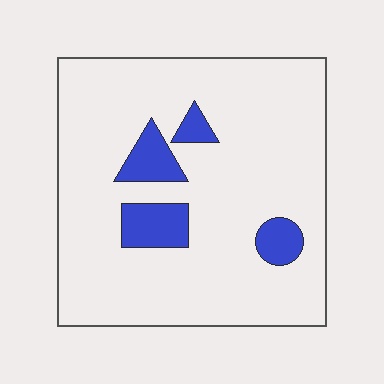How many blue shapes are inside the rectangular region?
4.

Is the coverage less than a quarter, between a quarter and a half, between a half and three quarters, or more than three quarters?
Less than a quarter.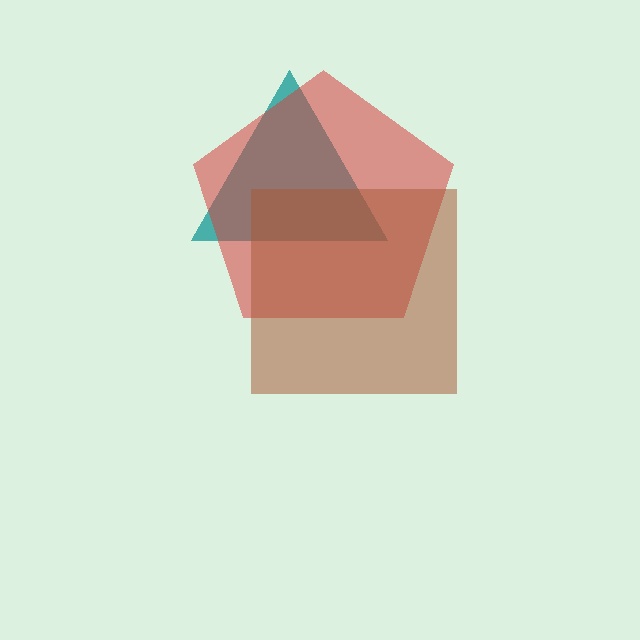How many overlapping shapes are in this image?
There are 3 overlapping shapes in the image.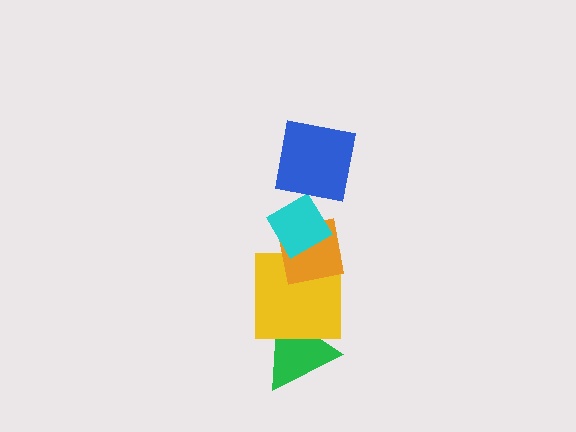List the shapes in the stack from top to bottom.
From top to bottom: the blue square, the cyan diamond, the orange square, the yellow square, the green triangle.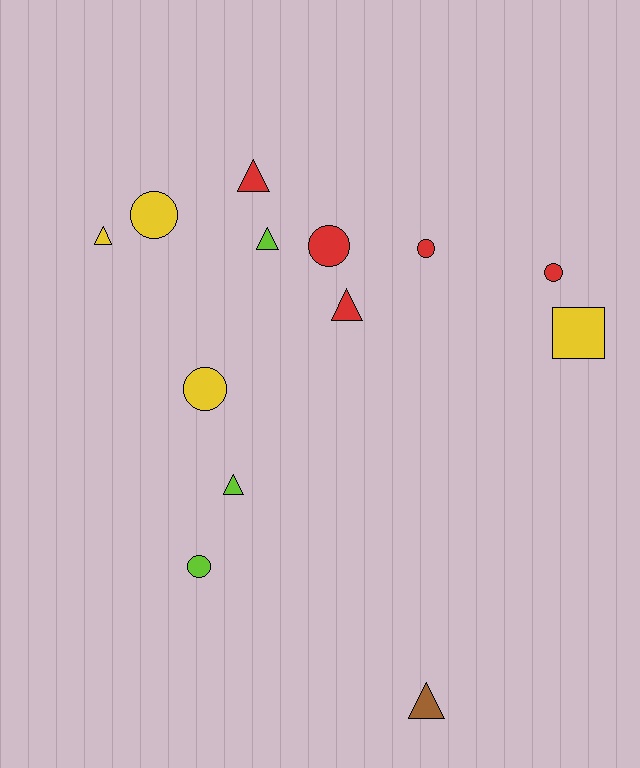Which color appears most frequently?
Red, with 5 objects.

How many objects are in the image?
There are 13 objects.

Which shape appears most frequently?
Triangle, with 6 objects.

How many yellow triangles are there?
There is 1 yellow triangle.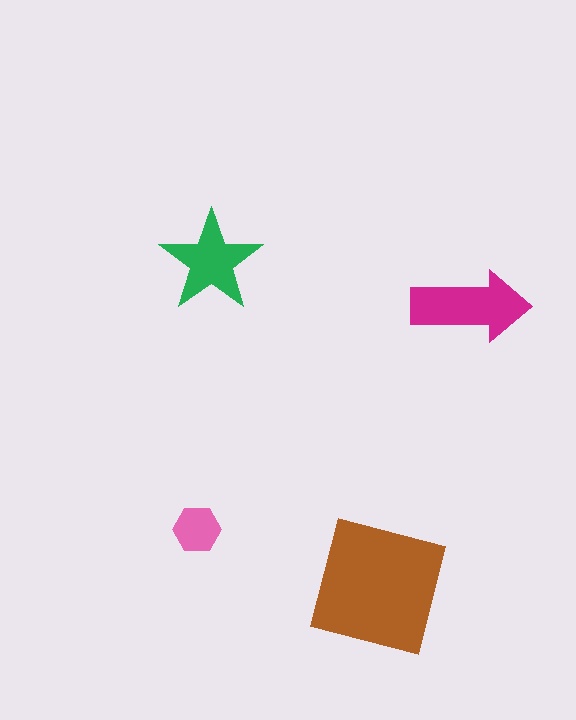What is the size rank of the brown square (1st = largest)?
1st.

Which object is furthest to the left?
The pink hexagon is leftmost.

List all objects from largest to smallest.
The brown square, the magenta arrow, the green star, the pink hexagon.